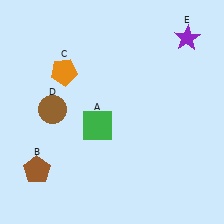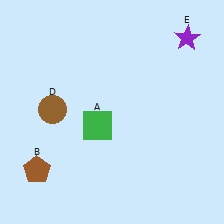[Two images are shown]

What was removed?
The orange pentagon (C) was removed in Image 2.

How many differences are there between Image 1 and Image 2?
There is 1 difference between the two images.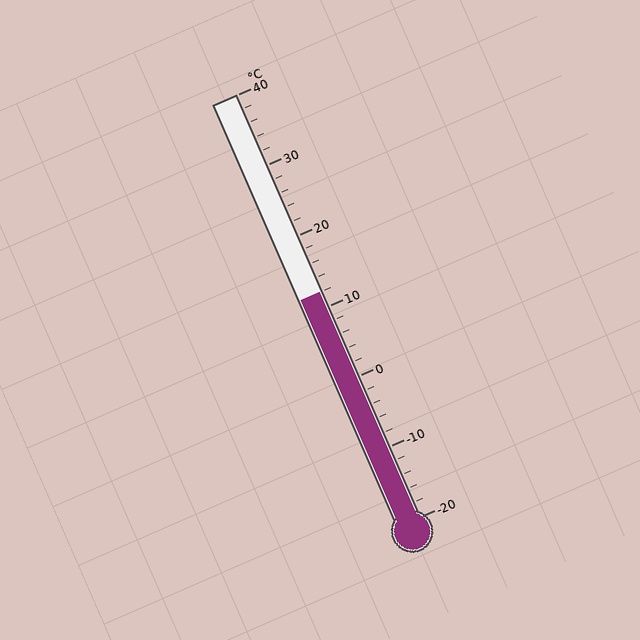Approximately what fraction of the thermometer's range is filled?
The thermometer is filled to approximately 55% of its range.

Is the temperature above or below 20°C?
The temperature is below 20°C.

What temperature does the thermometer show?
The thermometer shows approximately 12°C.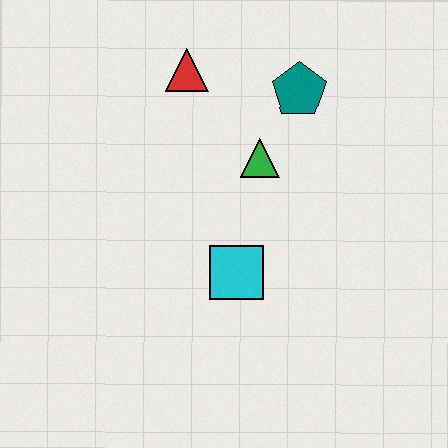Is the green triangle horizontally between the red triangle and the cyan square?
No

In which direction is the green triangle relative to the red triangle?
The green triangle is below the red triangle.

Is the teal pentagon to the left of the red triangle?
No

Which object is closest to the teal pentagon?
The green triangle is closest to the teal pentagon.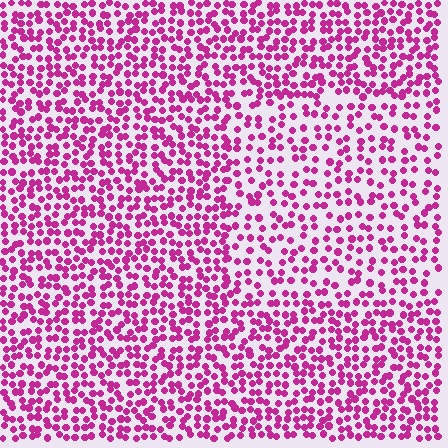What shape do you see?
I see a rectangle.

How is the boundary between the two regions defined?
The boundary is defined by a change in element density (approximately 1.6x ratio). All elements are the same color, size, and shape.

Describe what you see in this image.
The image contains small magenta elements arranged at two different densities. A rectangle-shaped region is visible where the elements are less densely packed than the surrounding area.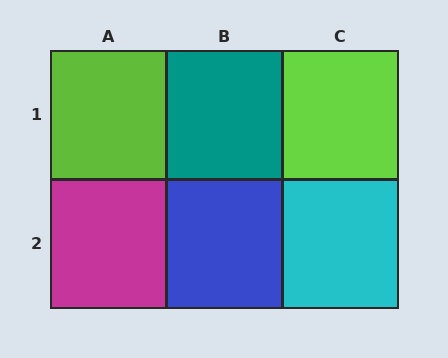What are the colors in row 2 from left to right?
Magenta, blue, cyan.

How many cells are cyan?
1 cell is cyan.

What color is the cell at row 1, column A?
Lime.